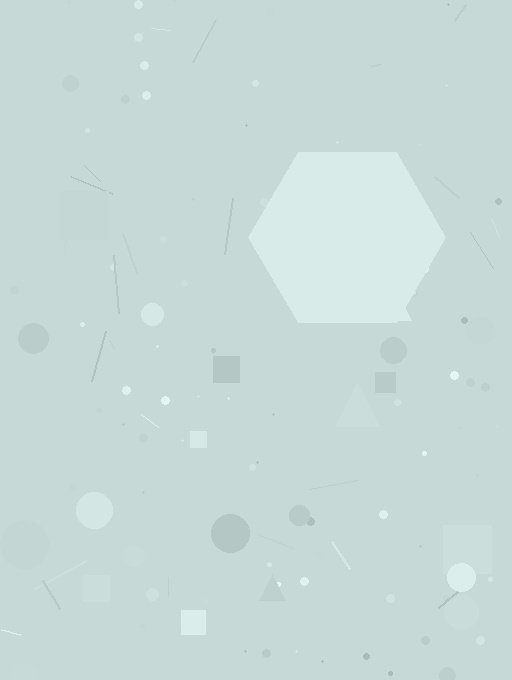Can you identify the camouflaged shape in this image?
The camouflaged shape is a hexagon.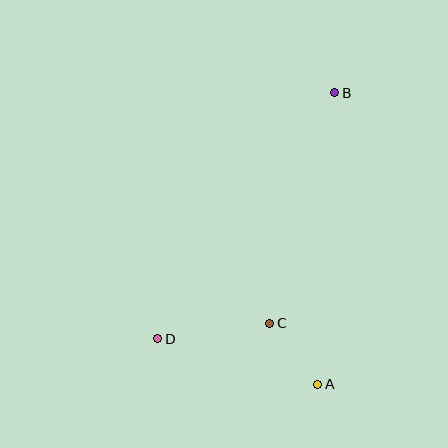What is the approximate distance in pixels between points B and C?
The distance between B and C is approximately 239 pixels.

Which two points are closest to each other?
Points A and C are closest to each other.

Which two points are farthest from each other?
Points B and D are farthest from each other.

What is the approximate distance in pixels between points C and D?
The distance between C and D is approximately 113 pixels.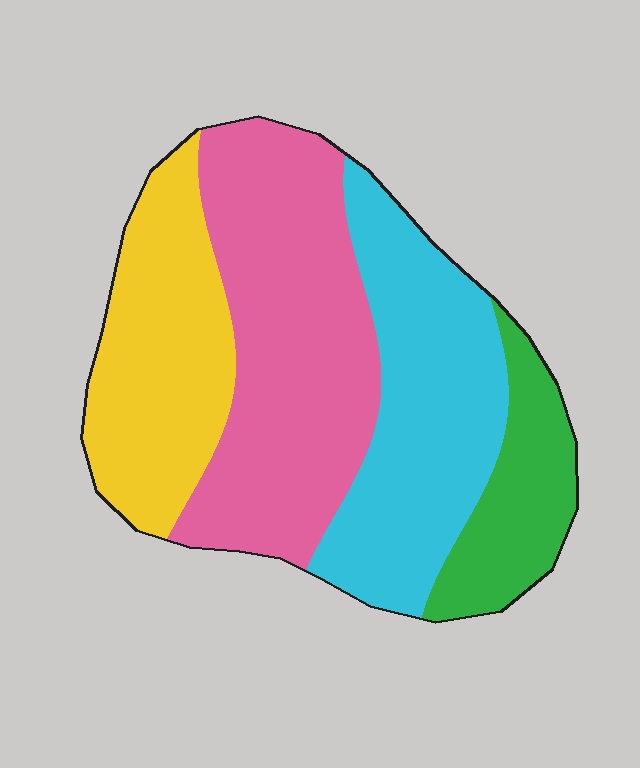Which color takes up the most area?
Pink, at roughly 35%.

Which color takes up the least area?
Green, at roughly 15%.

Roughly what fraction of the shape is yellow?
Yellow takes up between a sixth and a third of the shape.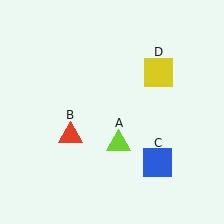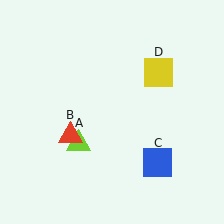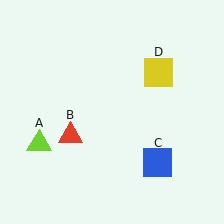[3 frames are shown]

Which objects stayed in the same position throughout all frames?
Red triangle (object B) and blue square (object C) and yellow square (object D) remained stationary.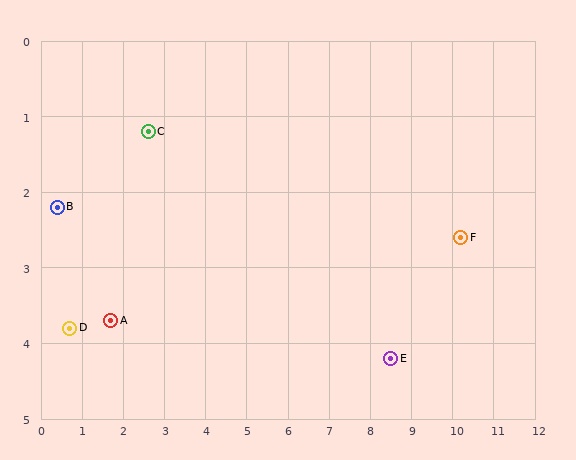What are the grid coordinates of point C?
Point C is at approximately (2.6, 1.2).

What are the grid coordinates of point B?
Point B is at approximately (0.4, 2.2).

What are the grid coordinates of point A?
Point A is at approximately (1.7, 3.7).